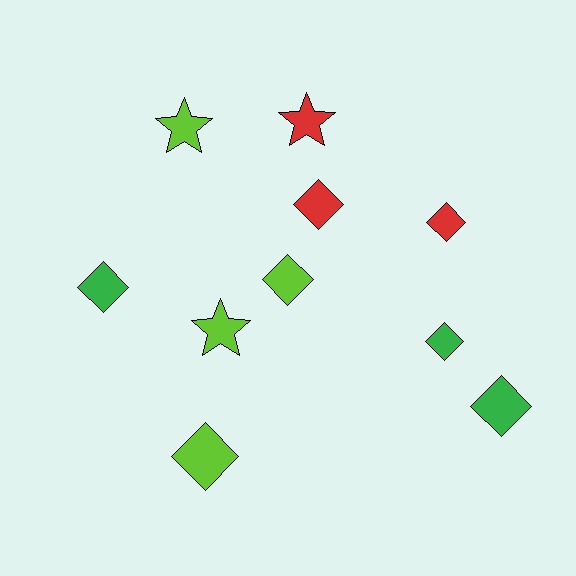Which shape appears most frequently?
Diamond, with 7 objects.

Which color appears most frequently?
Lime, with 4 objects.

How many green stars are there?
There are no green stars.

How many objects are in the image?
There are 10 objects.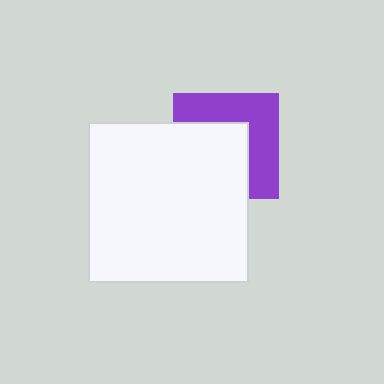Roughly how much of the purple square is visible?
About half of it is visible (roughly 47%).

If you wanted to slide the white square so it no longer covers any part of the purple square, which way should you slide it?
Slide it toward the lower-left — that is the most direct way to separate the two shapes.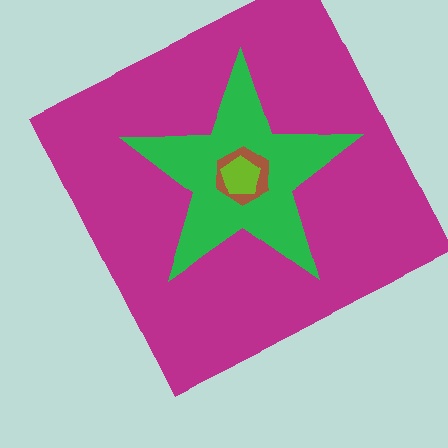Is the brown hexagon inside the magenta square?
Yes.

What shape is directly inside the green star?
The brown hexagon.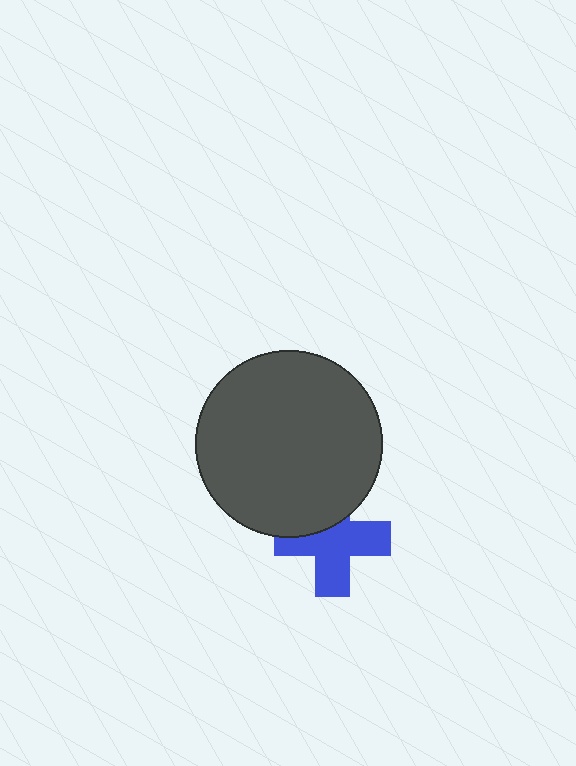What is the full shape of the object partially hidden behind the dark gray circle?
The partially hidden object is a blue cross.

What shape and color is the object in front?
The object in front is a dark gray circle.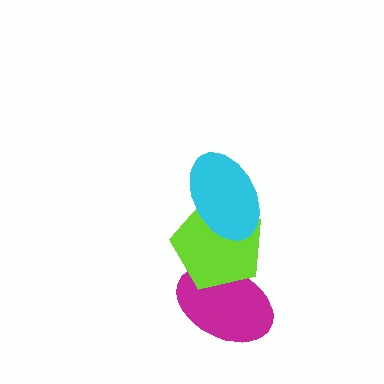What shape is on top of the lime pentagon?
The cyan ellipse is on top of the lime pentagon.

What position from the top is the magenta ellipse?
The magenta ellipse is 3rd from the top.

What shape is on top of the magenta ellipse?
The lime pentagon is on top of the magenta ellipse.